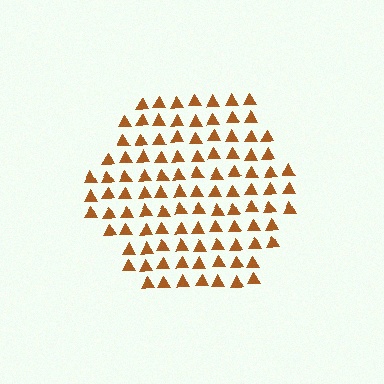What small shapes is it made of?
It is made of small triangles.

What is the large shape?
The large shape is a hexagon.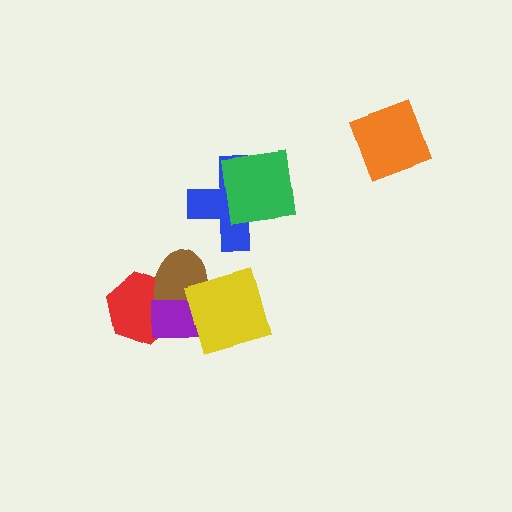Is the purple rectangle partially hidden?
Yes, it is partially covered by another shape.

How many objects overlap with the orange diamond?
0 objects overlap with the orange diamond.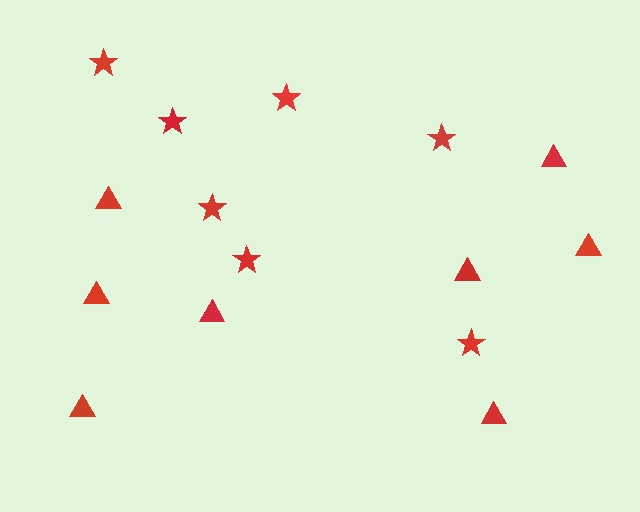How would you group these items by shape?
There are 2 groups: one group of triangles (8) and one group of stars (7).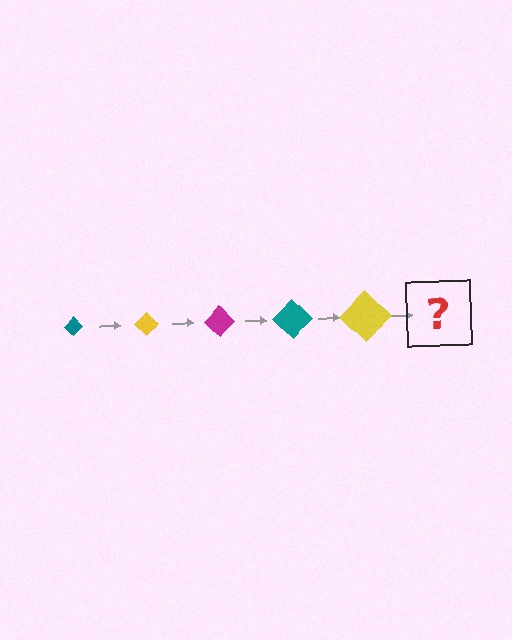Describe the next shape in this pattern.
It should be a magenta diamond, larger than the previous one.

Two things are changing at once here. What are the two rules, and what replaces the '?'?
The two rules are that the diamond grows larger each step and the color cycles through teal, yellow, and magenta. The '?' should be a magenta diamond, larger than the previous one.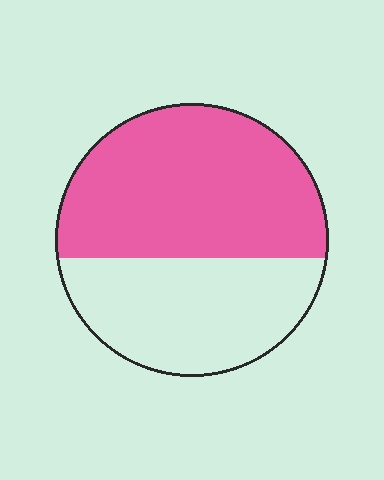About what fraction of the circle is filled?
About three fifths (3/5).